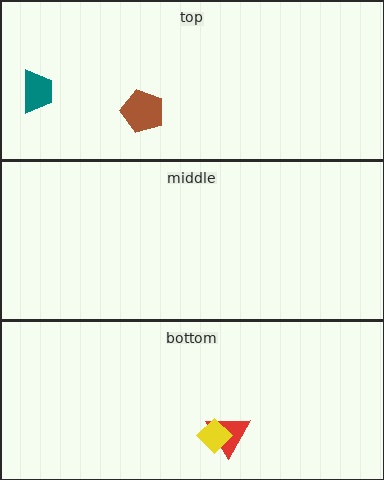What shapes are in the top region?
The brown pentagon, the teal trapezoid.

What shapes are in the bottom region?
The red triangle, the yellow diamond.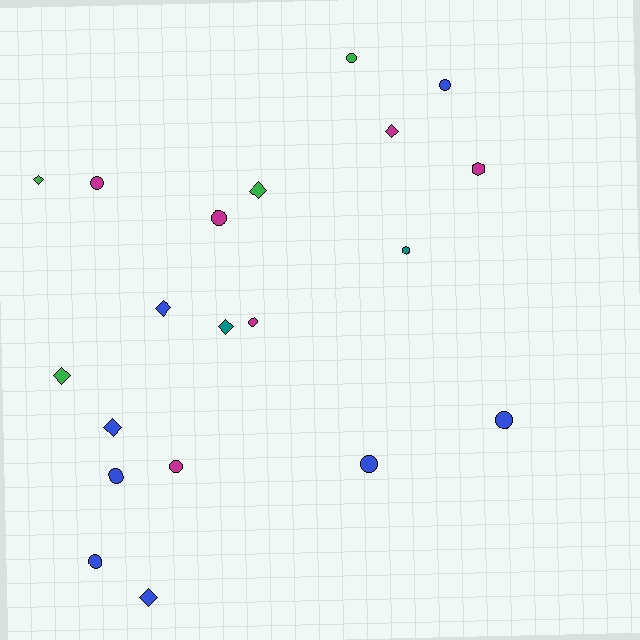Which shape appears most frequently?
Circle, with 10 objects.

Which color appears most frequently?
Blue, with 8 objects.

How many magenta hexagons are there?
There is 1 magenta hexagon.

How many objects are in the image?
There are 20 objects.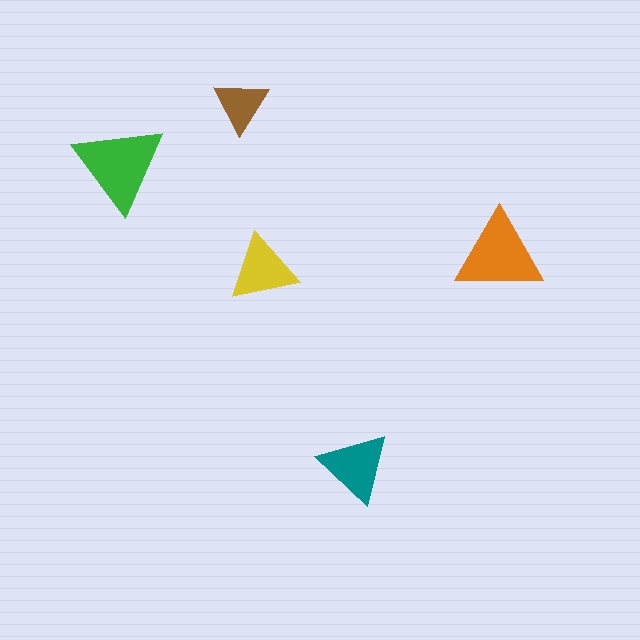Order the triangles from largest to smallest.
the green one, the orange one, the teal one, the yellow one, the brown one.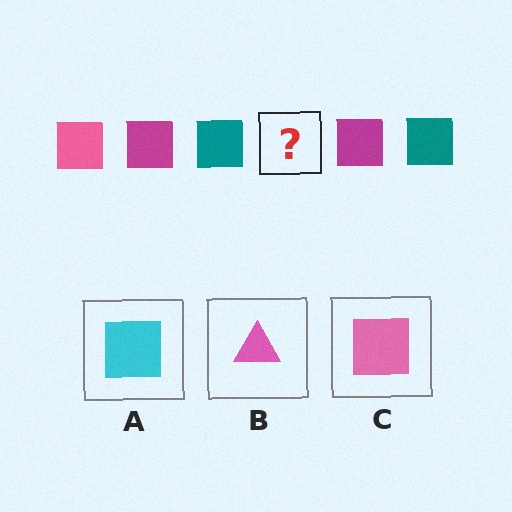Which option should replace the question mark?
Option C.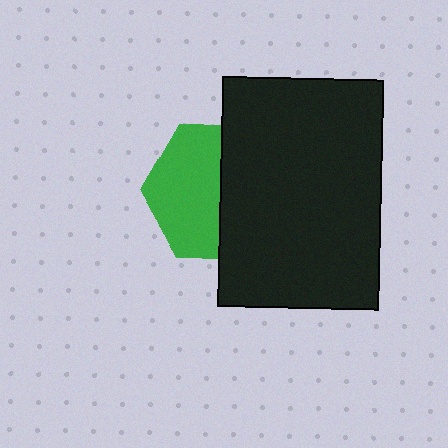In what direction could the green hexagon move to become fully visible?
The green hexagon could move left. That would shift it out from behind the black rectangle entirely.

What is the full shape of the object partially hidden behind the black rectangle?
The partially hidden object is a green hexagon.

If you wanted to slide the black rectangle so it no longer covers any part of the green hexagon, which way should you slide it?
Slide it right — that is the most direct way to separate the two shapes.